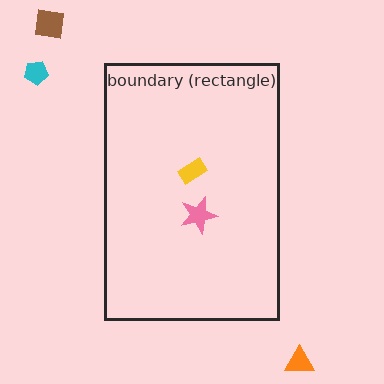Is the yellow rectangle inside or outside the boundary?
Inside.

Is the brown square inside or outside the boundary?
Outside.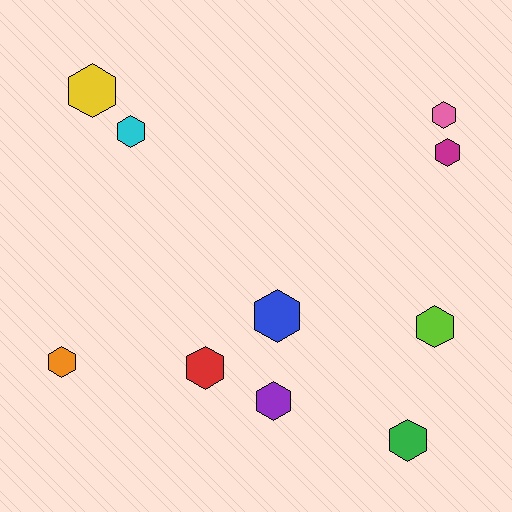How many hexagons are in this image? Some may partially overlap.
There are 10 hexagons.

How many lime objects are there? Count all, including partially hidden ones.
There is 1 lime object.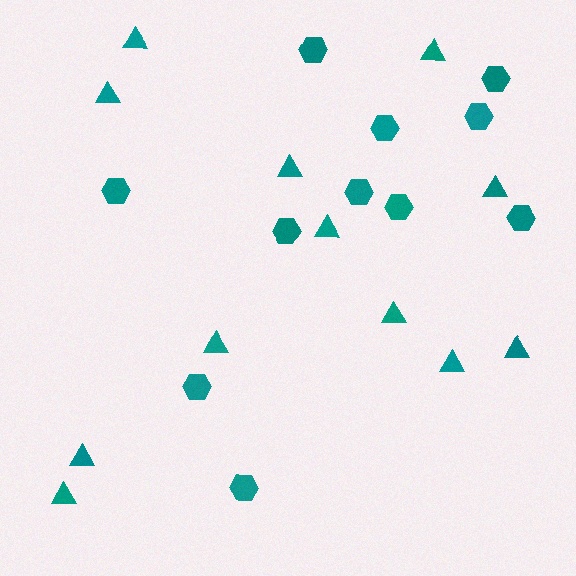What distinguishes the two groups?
There are 2 groups: one group of triangles (12) and one group of hexagons (11).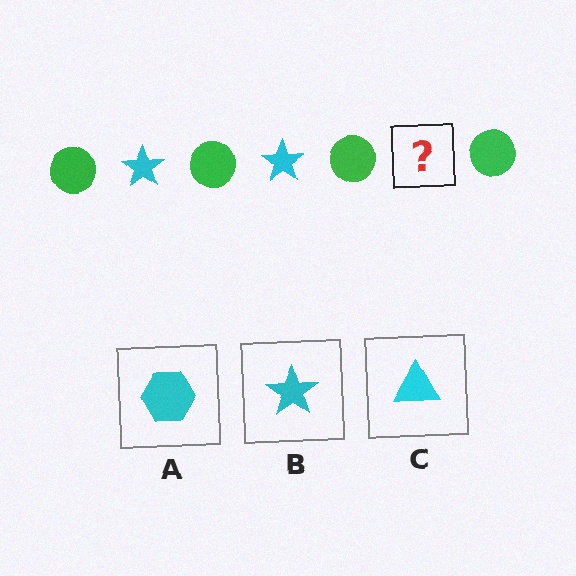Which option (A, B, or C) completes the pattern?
B.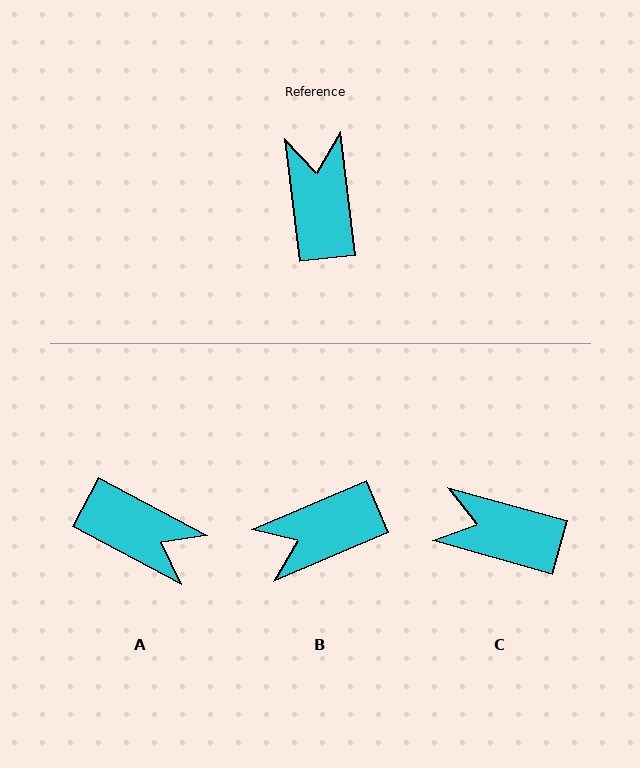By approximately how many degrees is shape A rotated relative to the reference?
Approximately 125 degrees clockwise.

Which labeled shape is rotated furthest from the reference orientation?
A, about 125 degrees away.